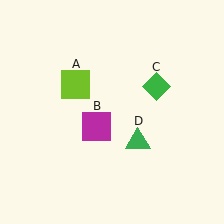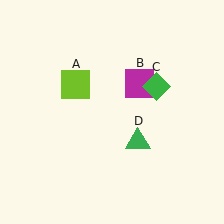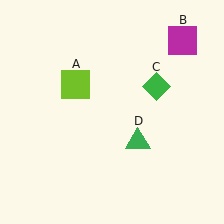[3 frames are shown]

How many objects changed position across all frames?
1 object changed position: magenta square (object B).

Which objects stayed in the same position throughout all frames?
Lime square (object A) and green diamond (object C) and green triangle (object D) remained stationary.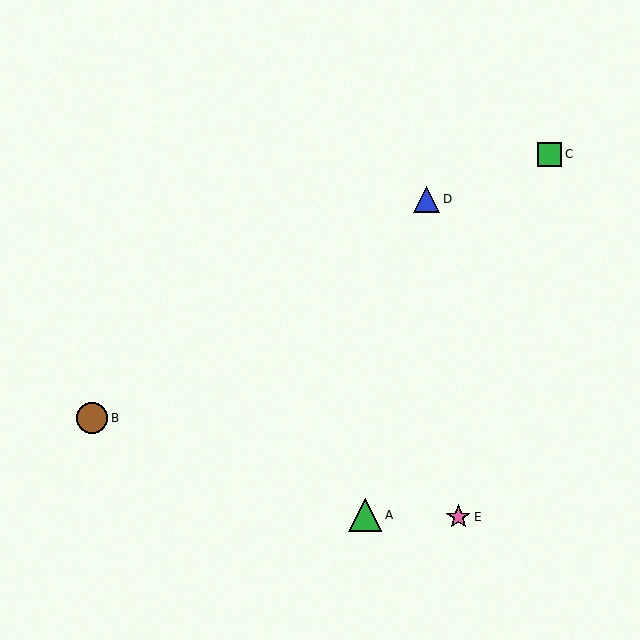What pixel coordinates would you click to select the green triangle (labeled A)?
Click at (365, 515) to select the green triangle A.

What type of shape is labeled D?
Shape D is a blue triangle.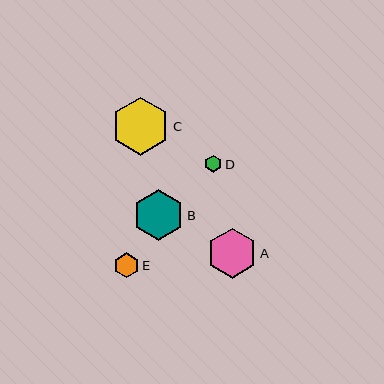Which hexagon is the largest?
Hexagon C is the largest with a size of approximately 58 pixels.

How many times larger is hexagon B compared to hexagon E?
Hexagon B is approximately 2.0 times the size of hexagon E.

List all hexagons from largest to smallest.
From largest to smallest: C, B, A, E, D.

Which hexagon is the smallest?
Hexagon D is the smallest with a size of approximately 17 pixels.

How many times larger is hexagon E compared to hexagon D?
Hexagon E is approximately 1.5 times the size of hexagon D.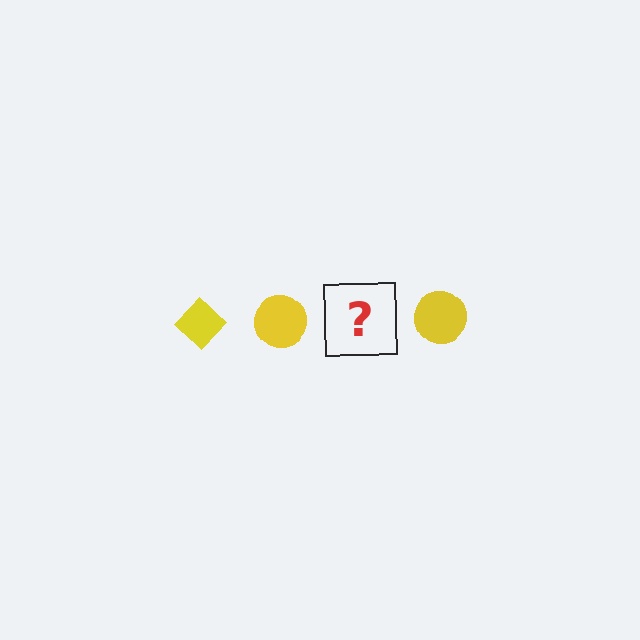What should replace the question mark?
The question mark should be replaced with a yellow diamond.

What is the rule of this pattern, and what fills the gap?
The rule is that the pattern cycles through diamond, circle shapes in yellow. The gap should be filled with a yellow diamond.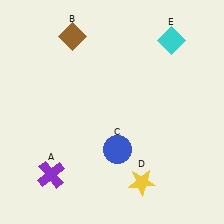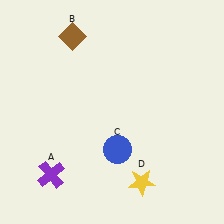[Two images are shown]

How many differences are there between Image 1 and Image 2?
There is 1 difference between the two images.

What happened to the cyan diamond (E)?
The cyan diamond (E) was removed in Image 2. It was in the top-right area of Image 1.